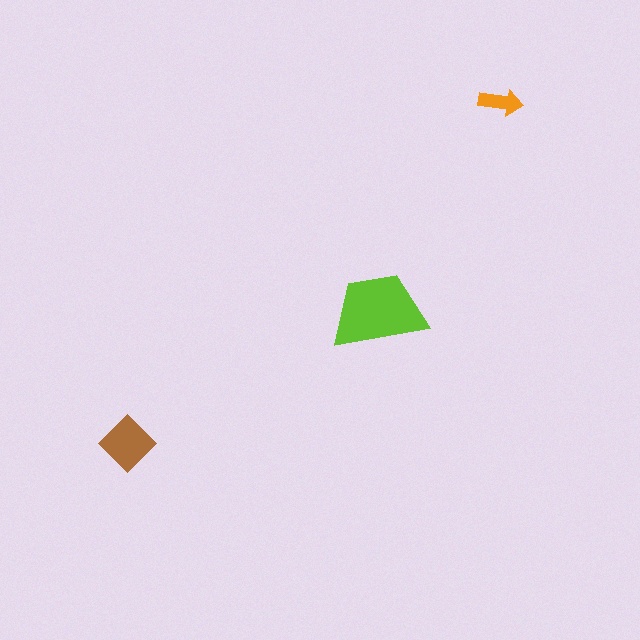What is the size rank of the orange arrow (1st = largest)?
3rd.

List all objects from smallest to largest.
The orange arrow, the brown diamond, the lime trapezoid.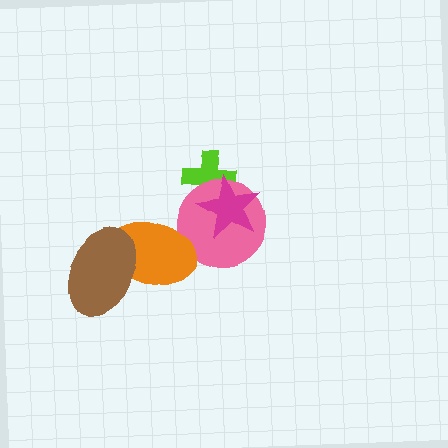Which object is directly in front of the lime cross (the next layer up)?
The pink circle is directly in front of the lime cross.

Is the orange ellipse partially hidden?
Yes, it is partially covered by another shape.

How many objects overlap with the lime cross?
2 objects overlap with the lime cross.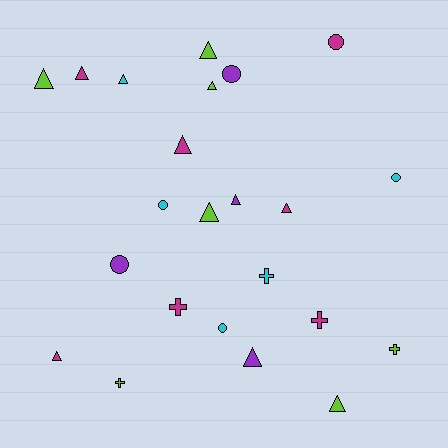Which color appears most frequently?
Lime, with 7 objects.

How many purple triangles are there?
There are 2 purple triangles.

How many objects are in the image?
There are 23 objects.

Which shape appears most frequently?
Triangle, with 12 objects.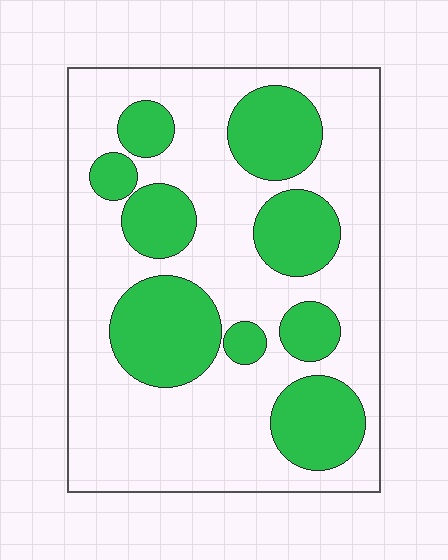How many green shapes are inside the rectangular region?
9.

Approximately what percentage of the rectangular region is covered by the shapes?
Approximately 35%.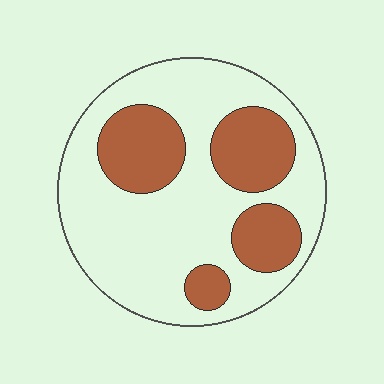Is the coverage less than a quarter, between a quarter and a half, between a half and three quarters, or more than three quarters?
Between a quarter and a half.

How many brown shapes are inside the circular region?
4.